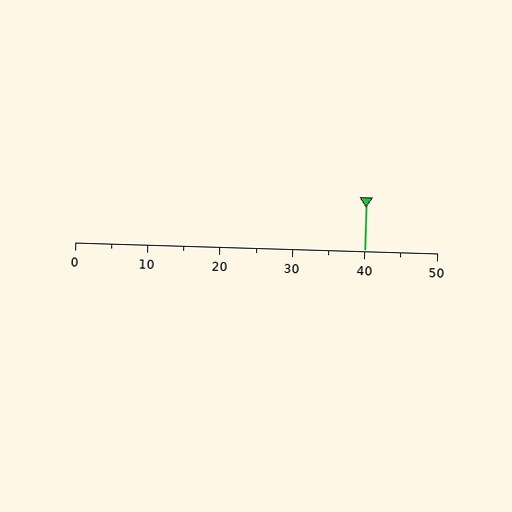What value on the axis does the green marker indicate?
The marker indicates approximately 40.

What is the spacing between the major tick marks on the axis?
The major ticks are spaced 10 apart.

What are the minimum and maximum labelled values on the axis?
The axis runs from 0 to 50.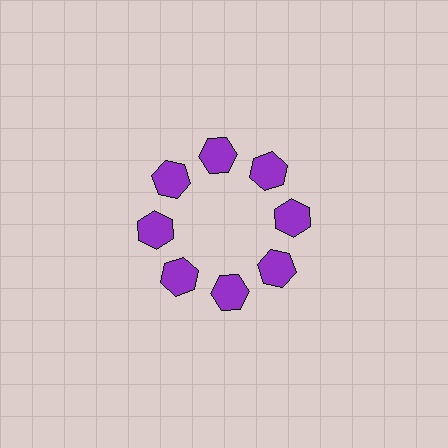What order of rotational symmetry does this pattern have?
This pattern has 8-fold rotational symmetry.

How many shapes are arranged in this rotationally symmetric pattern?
There are 8 shapes, arranged in 8 groups of 1.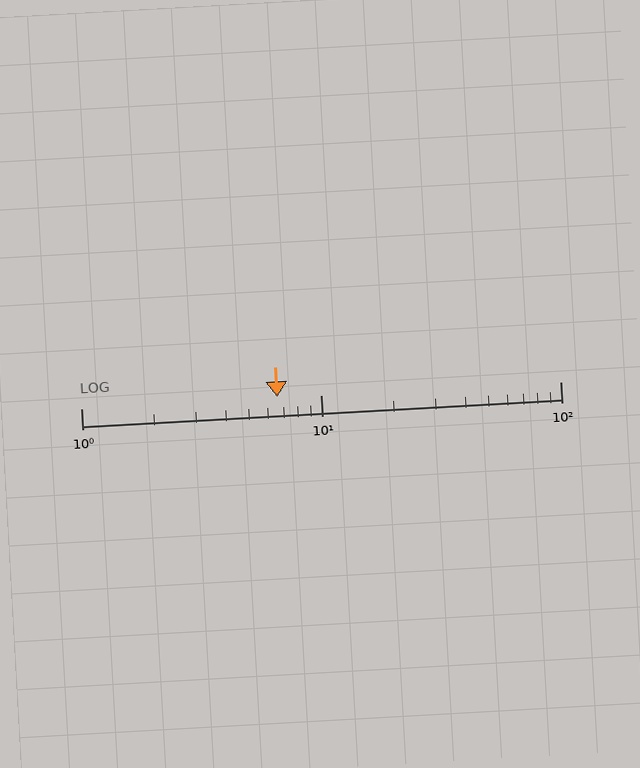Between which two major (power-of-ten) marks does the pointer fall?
The pointer is between 1 and 10.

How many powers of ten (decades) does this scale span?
The scale spans 2 decades, from 1 to 100.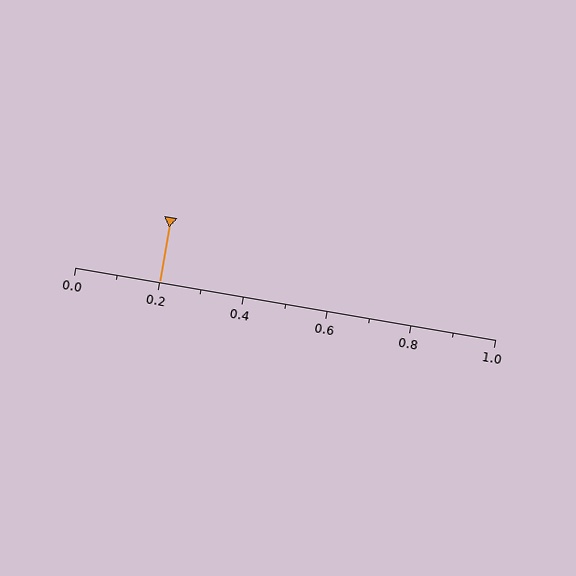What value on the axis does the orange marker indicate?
The marker indicates approximately 0.2.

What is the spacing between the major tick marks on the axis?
The major ticks are spaced 0.2 apart.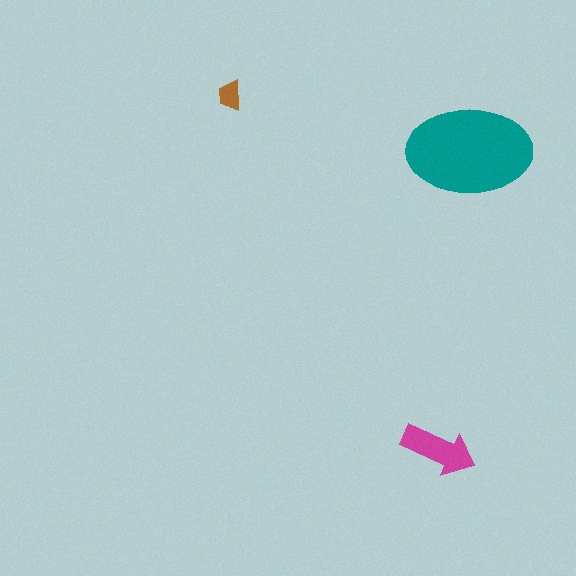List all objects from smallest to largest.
The brown trapezoid, the magenta arrow, the teal ellipse.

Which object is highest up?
The brown trapezoid is topmost.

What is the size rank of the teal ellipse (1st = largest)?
1st.